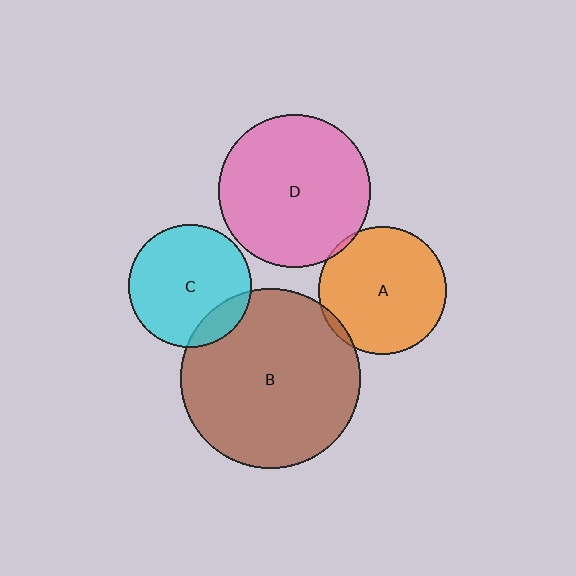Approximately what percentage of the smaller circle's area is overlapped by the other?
Approximately 15%.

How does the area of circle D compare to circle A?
Approximately 1.4 times.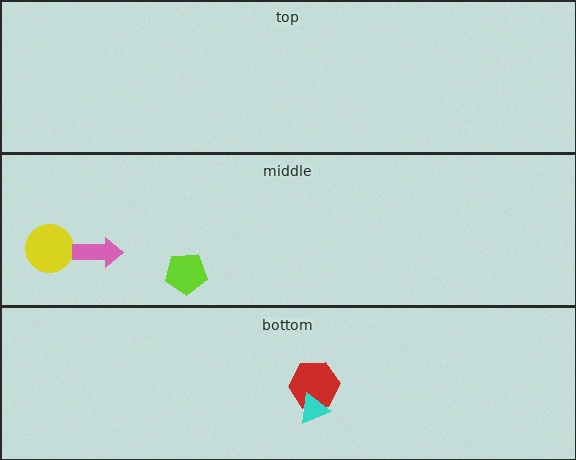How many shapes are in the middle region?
3.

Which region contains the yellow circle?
The middle region.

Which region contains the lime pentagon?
The middle region.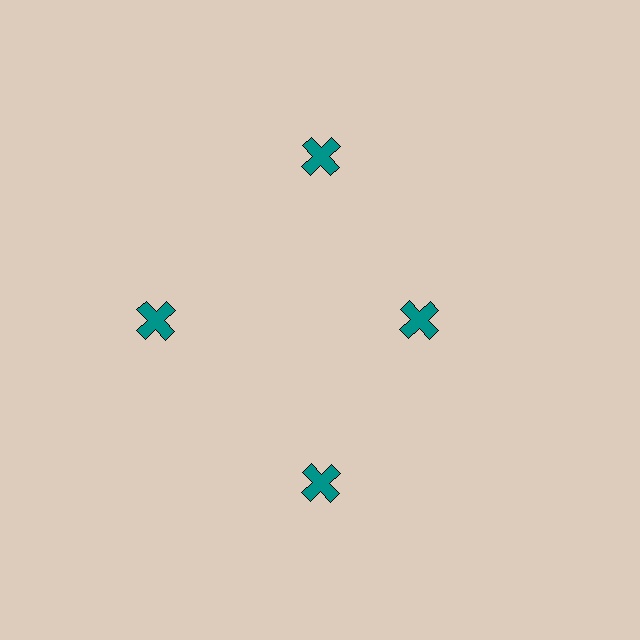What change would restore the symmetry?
The symmetry would be restored by moving it outward, back onto the ring so that all 4 crosses sit at equal angles and equal distance from the center.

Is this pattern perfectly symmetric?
No. The 4 teal crosses are arranged in a ring, but one element near the 3 o'clock position is pulled inward toward the center, breaking the 4-fold rotational symmetry.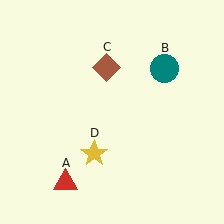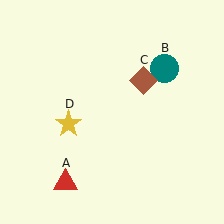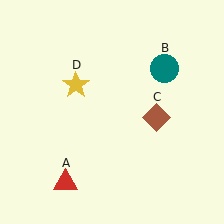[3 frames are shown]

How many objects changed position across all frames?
2 objects changed position: brown diamond (object C), yellow star (object D).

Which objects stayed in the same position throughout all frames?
Red triangle (object A) and teal circle (object B) remained stationary.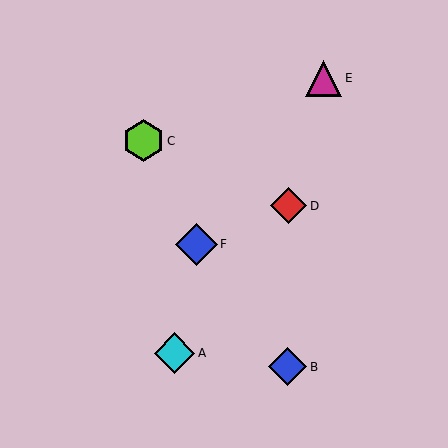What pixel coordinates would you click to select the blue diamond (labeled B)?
Click at (288, 367) to select the blue diamond B.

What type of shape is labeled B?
Shape B is a blue diamond.